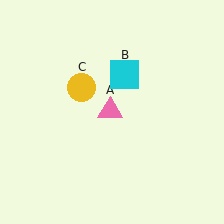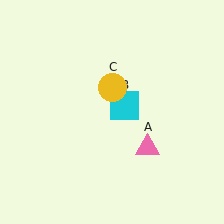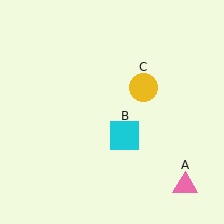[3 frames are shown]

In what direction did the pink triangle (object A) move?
The pink triangle (object A) moved down and to the right.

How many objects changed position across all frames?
3 objects changed position: pink triangle (object A), cyan square (object B), yellow circle (object C).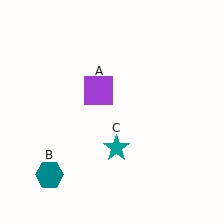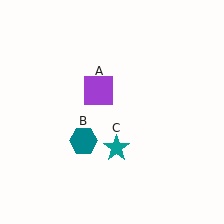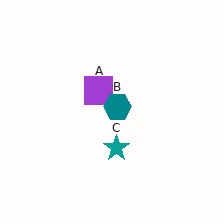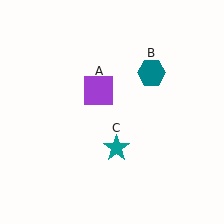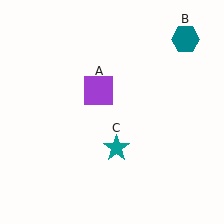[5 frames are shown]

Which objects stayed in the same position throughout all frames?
Purple square (object A) and teal star (object C) remained stationary.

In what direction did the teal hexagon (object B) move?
The teal hexagon (object B) moved up and to the right.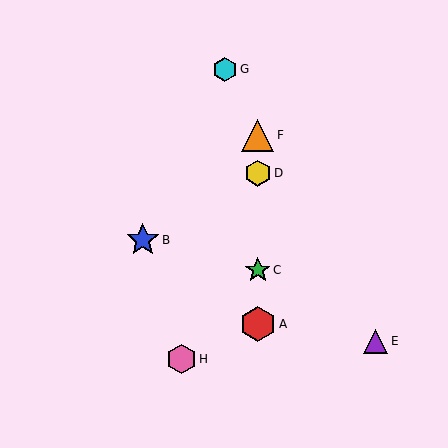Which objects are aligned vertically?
Objects A, C, D, F are aligned vertically.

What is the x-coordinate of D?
Object D is at x≈258.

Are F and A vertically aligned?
Yes, both are at x≈258.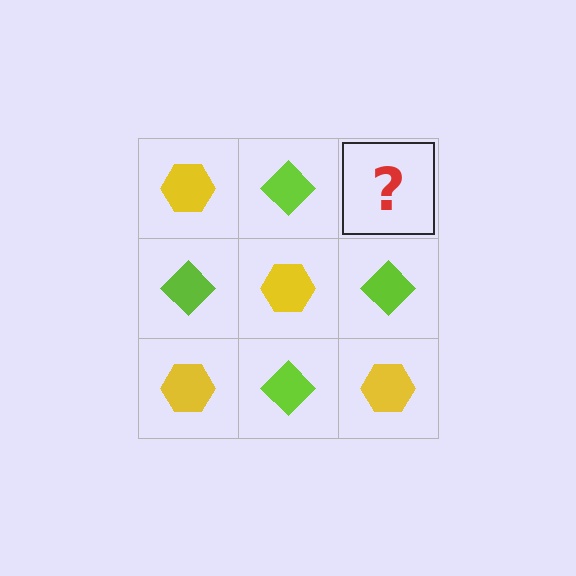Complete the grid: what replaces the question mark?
The question mark should be replaced with a yellow hexagon.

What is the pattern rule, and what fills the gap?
The rule is that it alternates yellow hexagon and lime diamond in a checkerboard pattern. The gap should be filled with a yellow hexagon.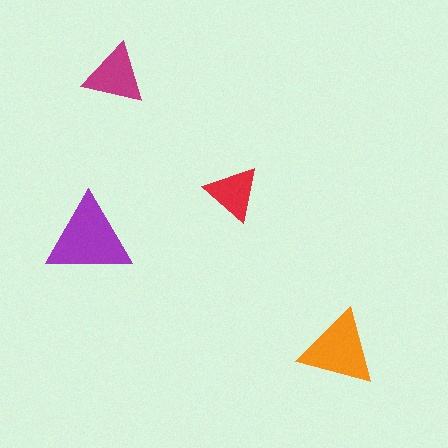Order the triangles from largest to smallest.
the purple one, the orange one, the magenta one, the red one.